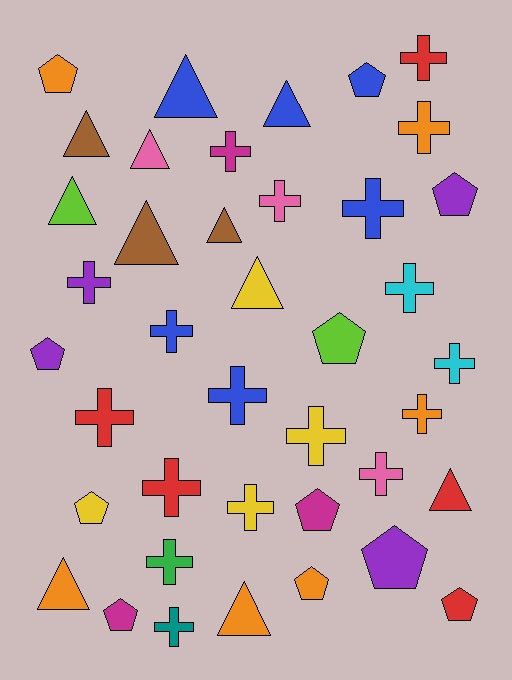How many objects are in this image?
There are 40 objects.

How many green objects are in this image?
There is 1 green object.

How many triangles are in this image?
There are 11 triangles.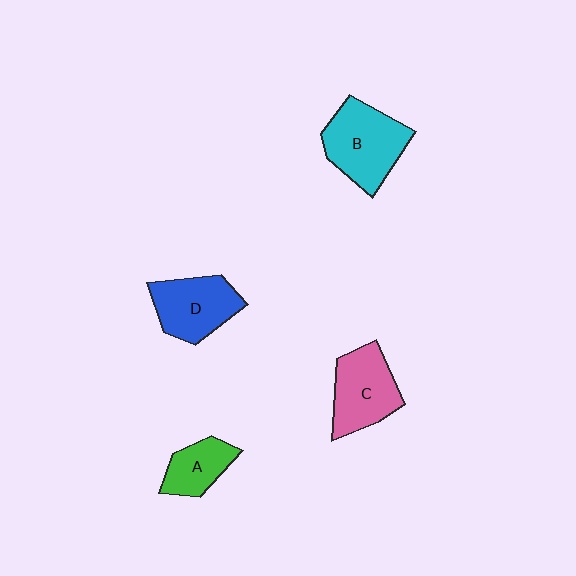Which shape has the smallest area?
Shape A (green).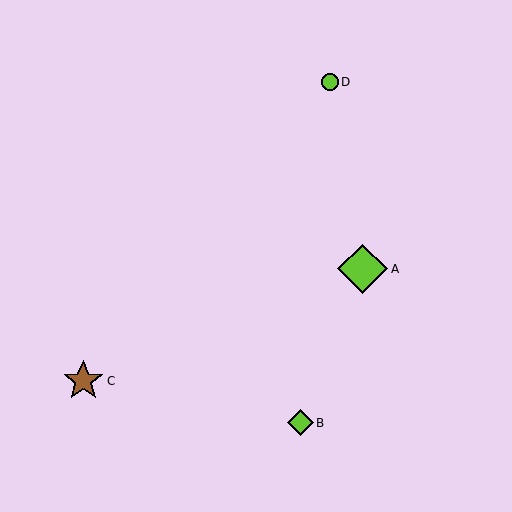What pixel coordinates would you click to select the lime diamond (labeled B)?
Click at (300, 423) to select the lime diamond B.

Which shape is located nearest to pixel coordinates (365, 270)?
The lime diamond (labeled A) at (363, 269) is nearest to that location.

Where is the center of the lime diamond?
The center of the lime diamond is at (300, 423).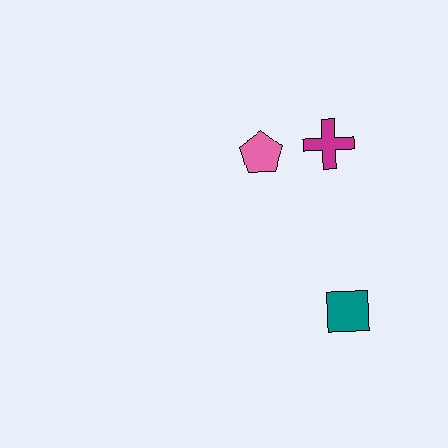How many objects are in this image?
There are 3 objects.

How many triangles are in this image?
There are no triangles.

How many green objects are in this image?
There are no green objects.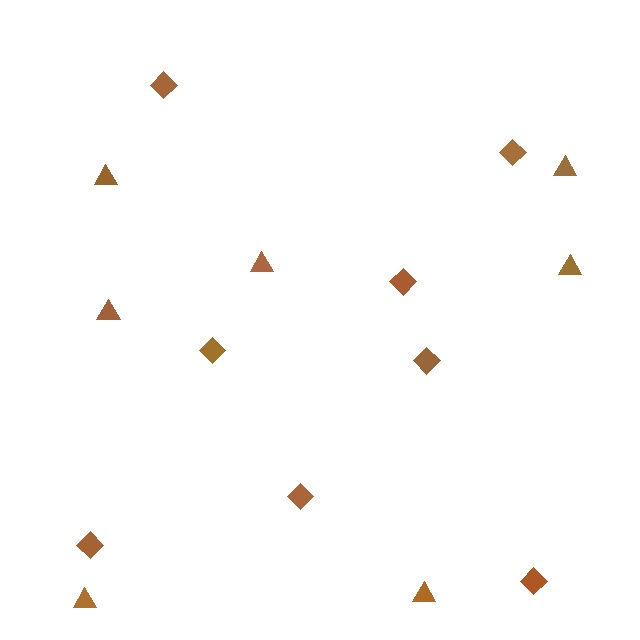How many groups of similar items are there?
There are 2 groups: one group of triangles (7) and one group of diamonds (8).